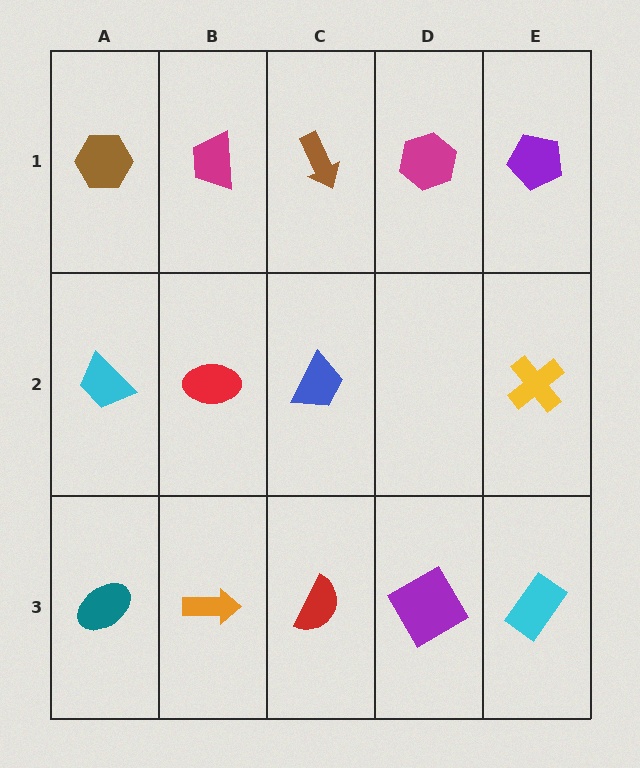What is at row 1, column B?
A magenta trapezoid.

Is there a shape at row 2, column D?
No, that cell is empty.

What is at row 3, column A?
A teal ellipse.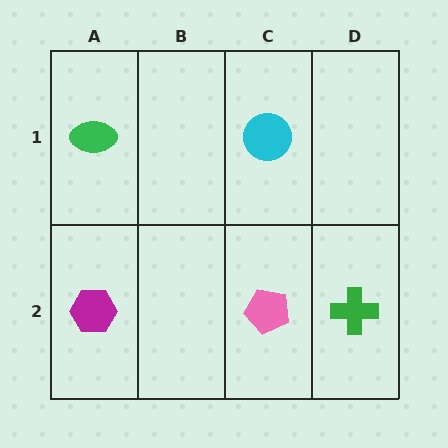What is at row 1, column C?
A cyan circle.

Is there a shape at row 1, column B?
No, that cell is empty.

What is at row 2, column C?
A pink pentagon.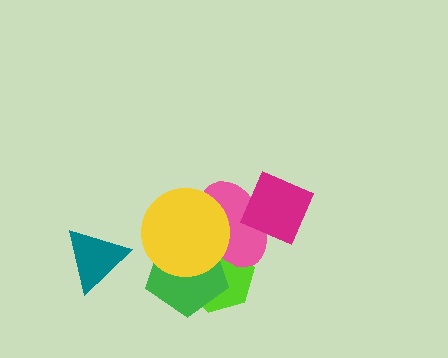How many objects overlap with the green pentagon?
3 objects overlap with the green pentagon.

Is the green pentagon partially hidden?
Yes, it is partially covered by another shape.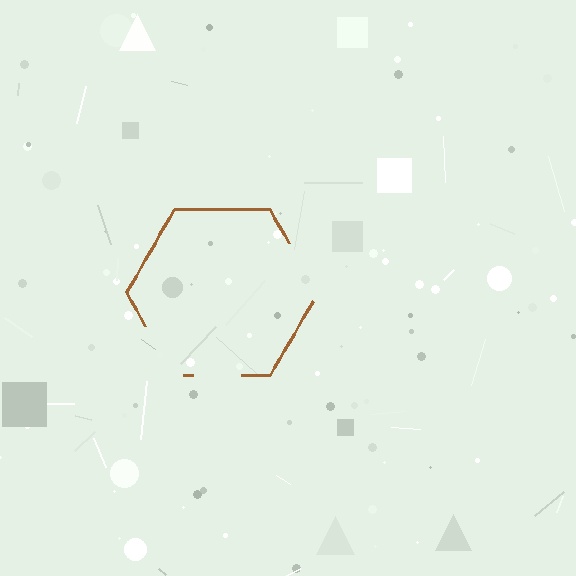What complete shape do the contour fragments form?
The contour fragments form a hexagon.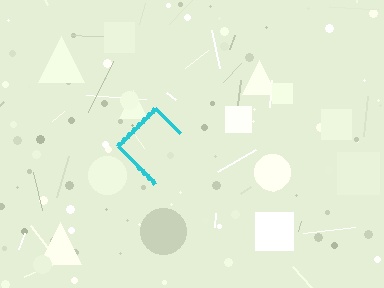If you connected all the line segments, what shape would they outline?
They would outline a diamond.